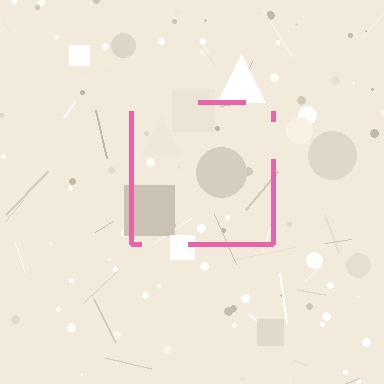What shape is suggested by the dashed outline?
The dashed outline suggests a square.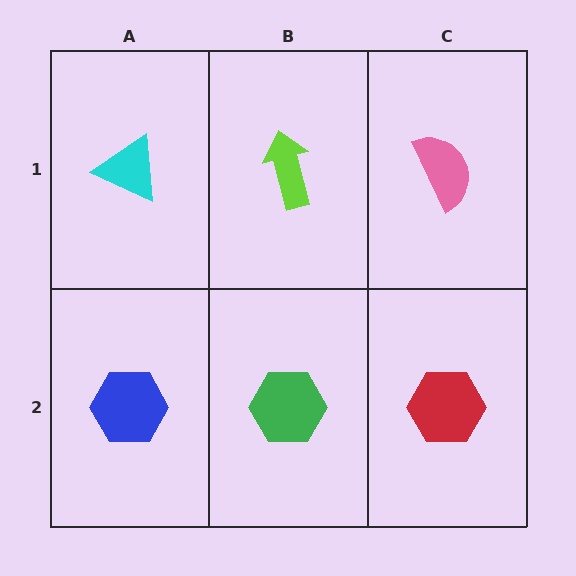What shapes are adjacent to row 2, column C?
A pink semicircle (row 1, column C), a green hexagon (row 2, column B).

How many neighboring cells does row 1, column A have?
2.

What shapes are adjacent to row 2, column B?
A lime arrow (row 1, column B), a blue hexagon (row 2, column A), a red hexagon (row 2, column C).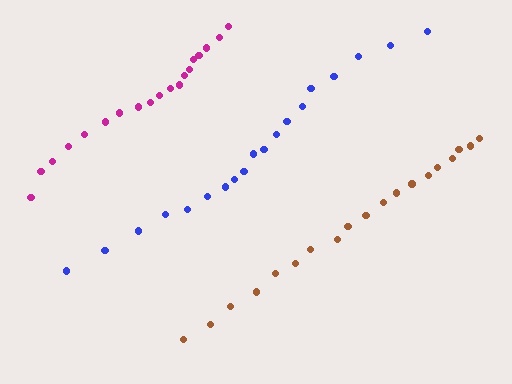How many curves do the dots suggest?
There are 3 distinct paths.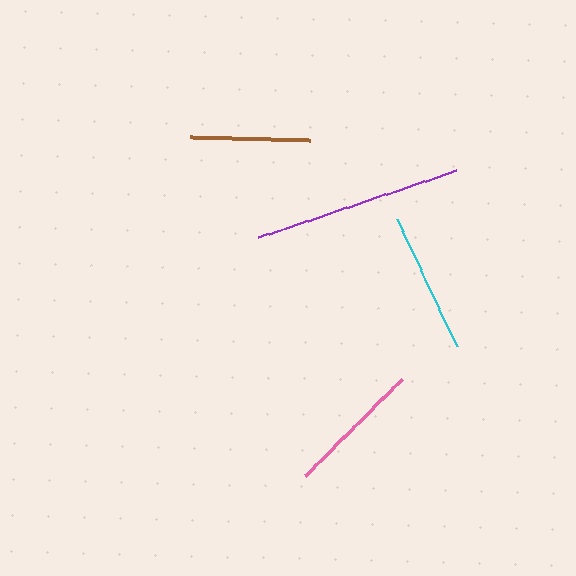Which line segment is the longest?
The purple line is the longest at approximately 209 pixels.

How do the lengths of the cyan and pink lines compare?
The cyan and pink lines are approximately the same length.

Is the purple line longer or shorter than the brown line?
The purple line is longer than the brown line.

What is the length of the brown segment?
The brown segment is approximately 120 pixels long.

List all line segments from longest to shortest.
From longest to shortest: purple, cyan, pink, brown.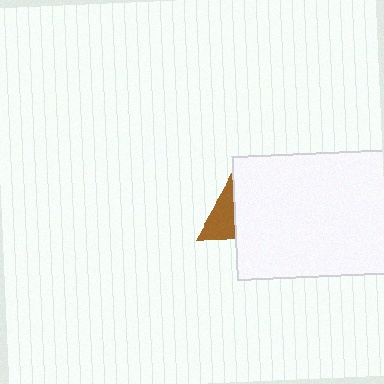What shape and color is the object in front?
The object in front is a white rectangle.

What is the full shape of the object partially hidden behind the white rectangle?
The partially hidden object is a brown triangle.